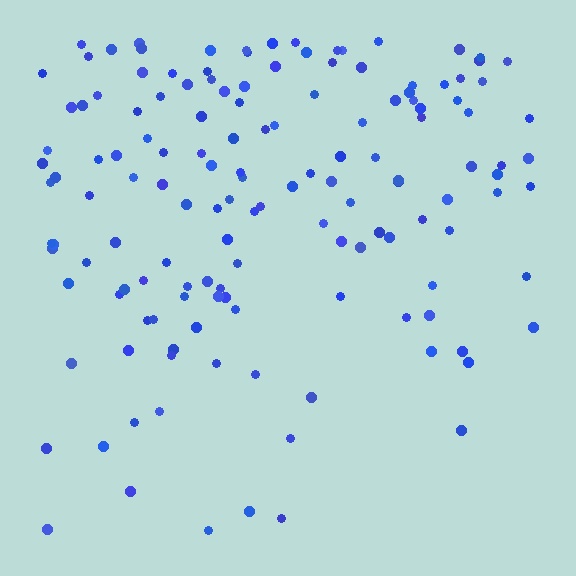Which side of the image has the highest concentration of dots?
The top.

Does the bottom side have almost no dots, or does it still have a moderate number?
Still a moderate number, just noticeably fewer than the top.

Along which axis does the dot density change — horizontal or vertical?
Vertical.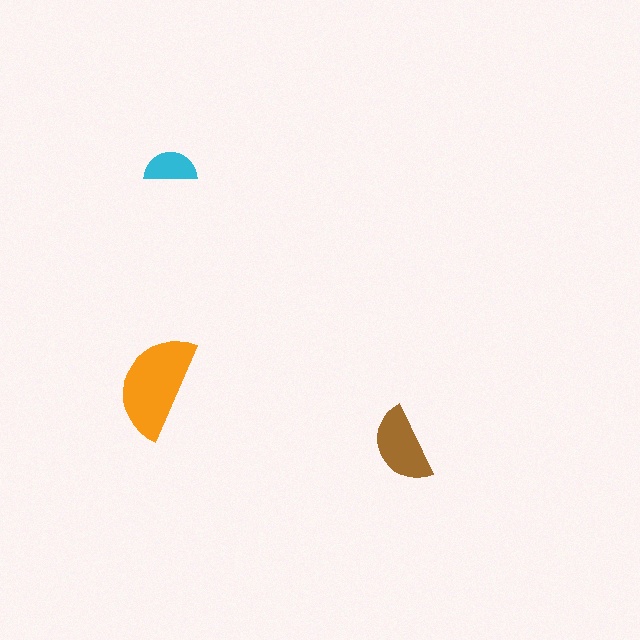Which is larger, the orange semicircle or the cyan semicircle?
The orange one.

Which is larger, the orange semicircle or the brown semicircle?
The orange one.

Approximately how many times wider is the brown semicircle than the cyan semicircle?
About 1.5 times wider.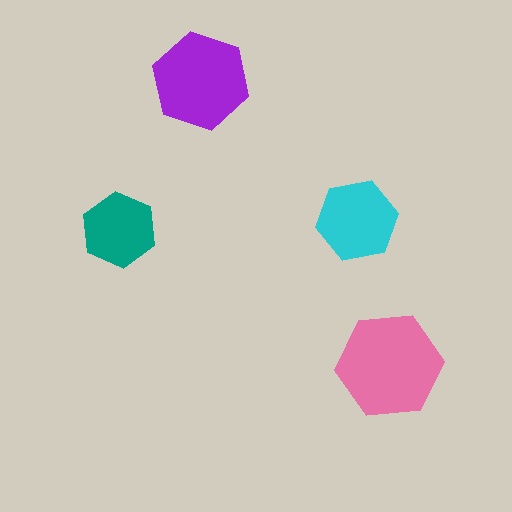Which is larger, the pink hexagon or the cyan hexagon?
The pink one.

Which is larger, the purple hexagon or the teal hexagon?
The purple one.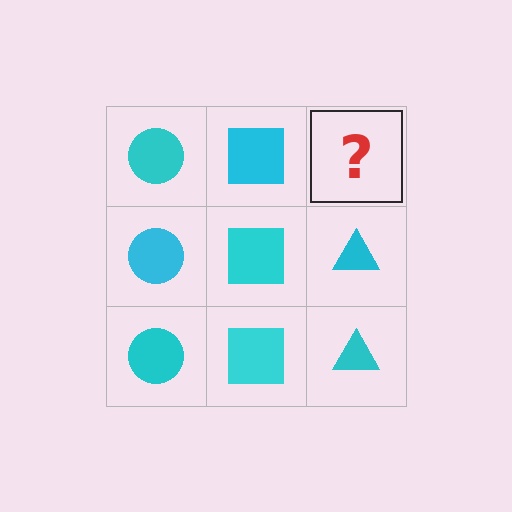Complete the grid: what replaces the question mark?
The question mark should be replaced with a cyan triangle.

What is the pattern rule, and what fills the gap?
The rule is that each column has a consistent shape. The gap should be filled with a cyan triangle.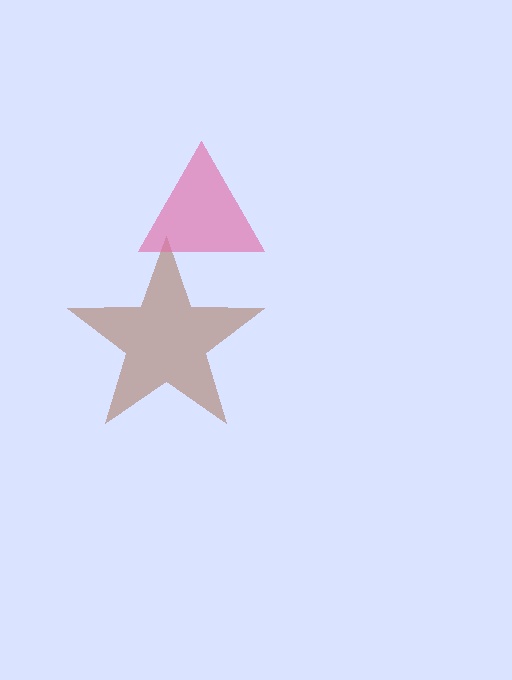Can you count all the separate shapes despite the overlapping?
Yes, there are 2 separate shapes.